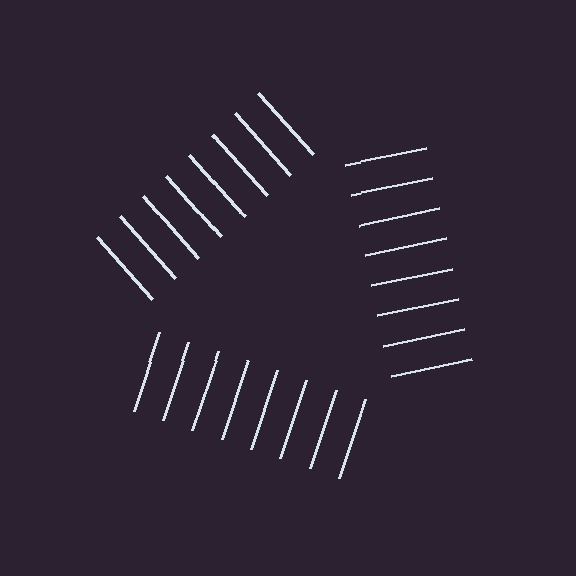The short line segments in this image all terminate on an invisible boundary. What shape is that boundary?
An illusory triangle — the line segments terminate on its edges but no continuous stroke is drawn.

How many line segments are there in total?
24 — 8 along each of the 3 edges.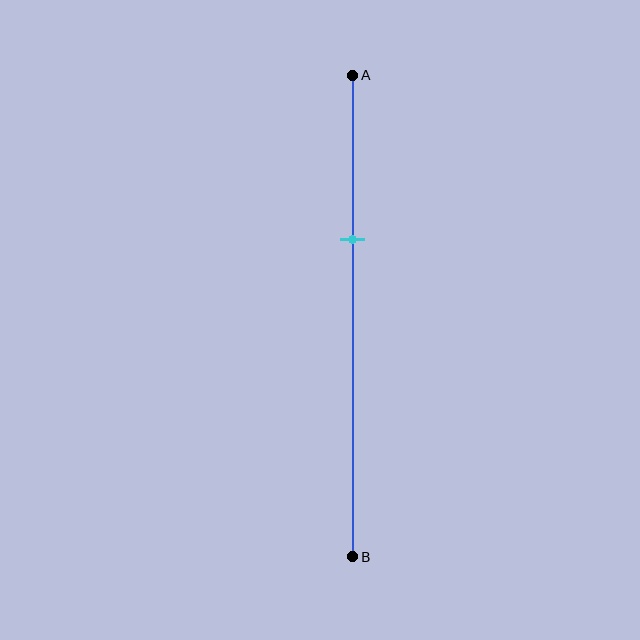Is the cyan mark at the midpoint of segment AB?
No, the mark is at about 35% from A, not at the 50% midpoint.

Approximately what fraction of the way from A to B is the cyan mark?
The cyan mark is approximately 35% of the way from A to B.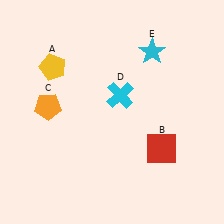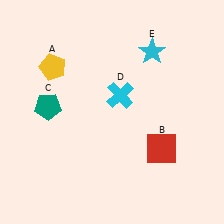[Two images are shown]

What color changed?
The pentagon (C) changed from orange in Image 1 to teal in Image 2.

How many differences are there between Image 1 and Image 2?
There is 1 difference between the two images.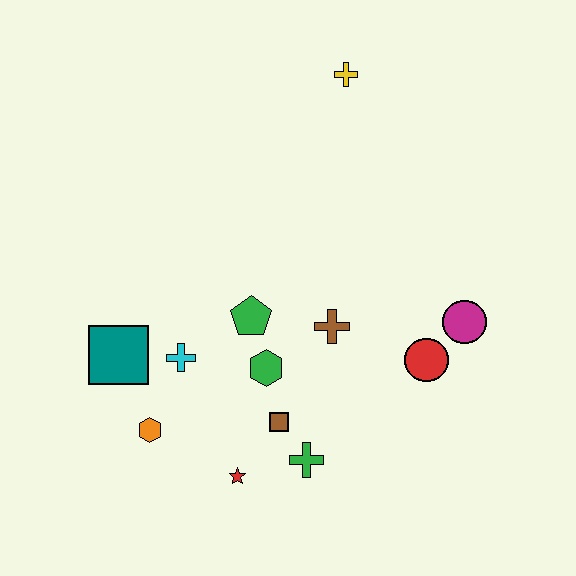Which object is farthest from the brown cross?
The yellow cross is farthest from the brown cross.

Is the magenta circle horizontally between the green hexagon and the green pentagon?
No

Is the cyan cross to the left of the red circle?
Yes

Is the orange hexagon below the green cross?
No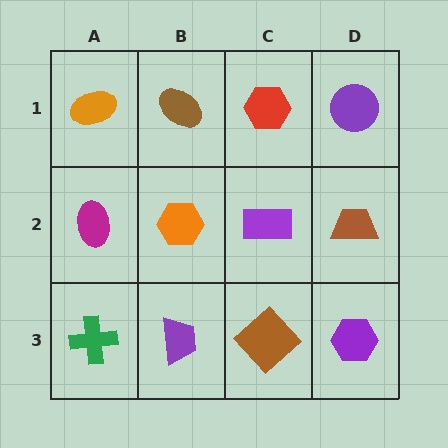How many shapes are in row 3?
4 shapes.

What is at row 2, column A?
A magenta ellipse.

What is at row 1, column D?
A purple circle.